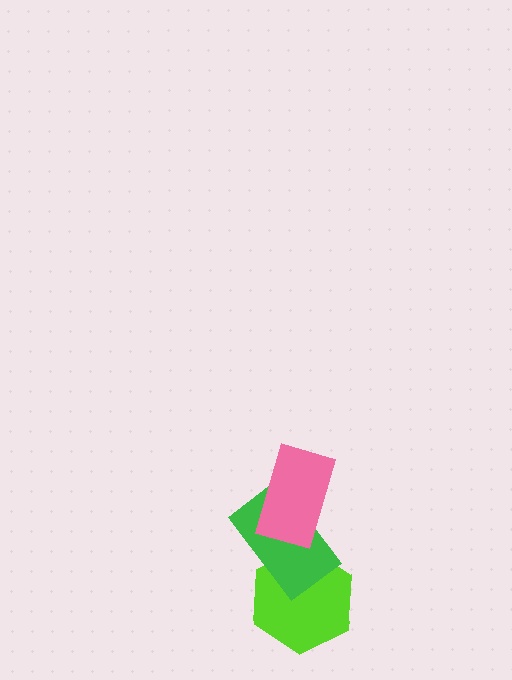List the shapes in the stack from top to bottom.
From top to bottom: the pink rectangle, the green rectangle, the lime hexagon.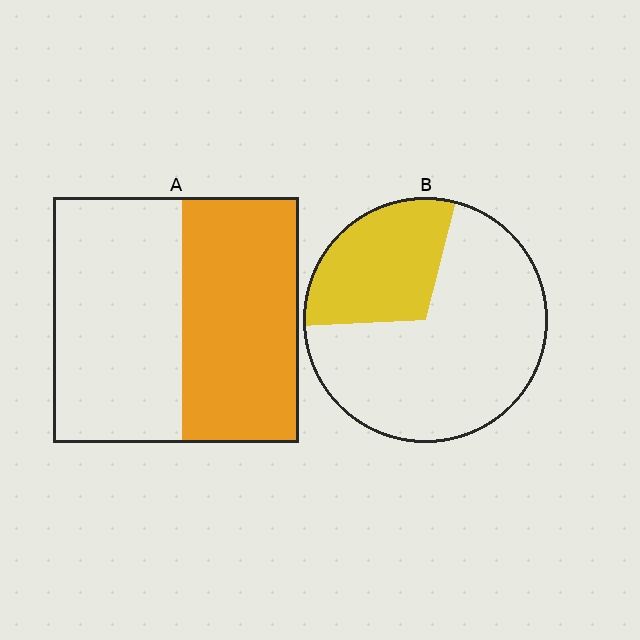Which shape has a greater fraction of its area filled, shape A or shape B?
Shape A.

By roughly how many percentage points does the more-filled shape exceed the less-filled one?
By roughly 20 percentage points (A over B).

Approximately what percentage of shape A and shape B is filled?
A is approximately 50% and B is approximately 30%.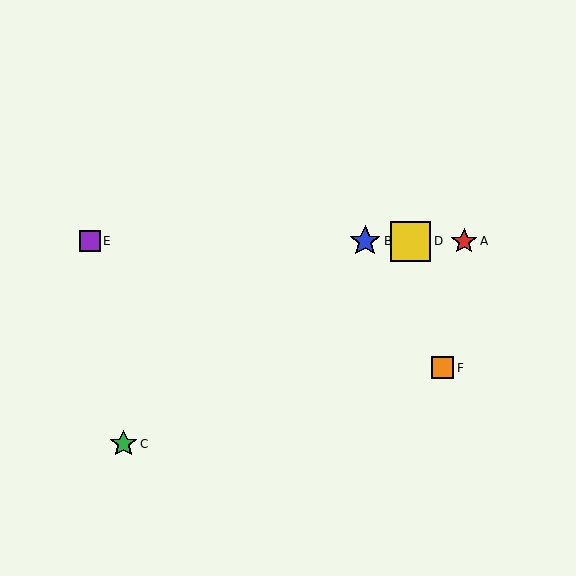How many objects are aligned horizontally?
4 objects (A, B, D, E) are aligned horizontally.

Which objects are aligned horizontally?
Objects A, B, D, E are aligned horizontally.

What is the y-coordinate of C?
Object C is at y≈444.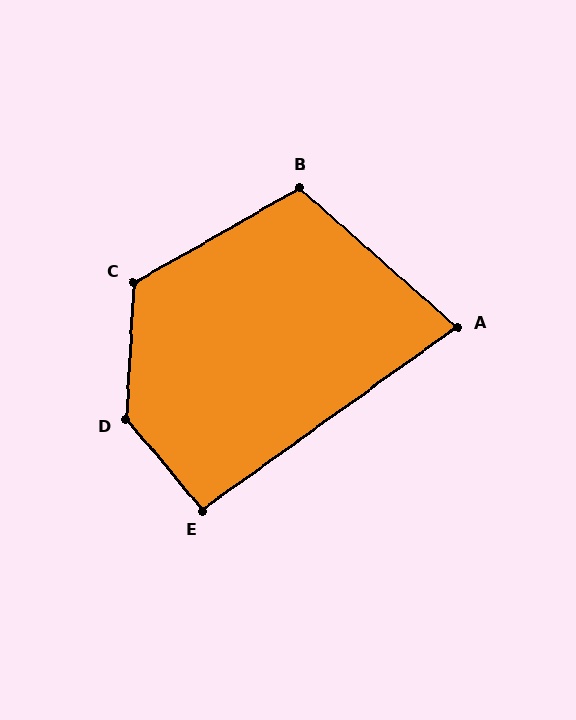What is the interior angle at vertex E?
Approximately 95 degrees (approximately right).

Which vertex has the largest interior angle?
D, at approximately 136 degrees.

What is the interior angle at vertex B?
Approximately 109 degrees (obtuse).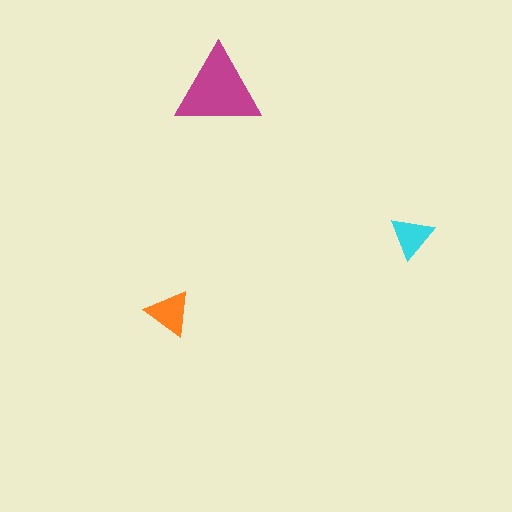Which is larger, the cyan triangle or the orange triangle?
The orange one.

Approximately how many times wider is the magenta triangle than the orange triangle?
About 2 times wider.